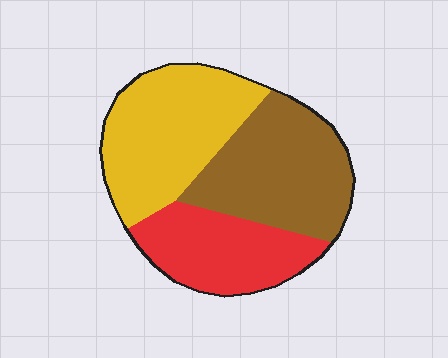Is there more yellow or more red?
Yellow.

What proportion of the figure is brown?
Brown takes up about three eighths (3/8) of the figure.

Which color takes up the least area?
Red, at roughly 25%.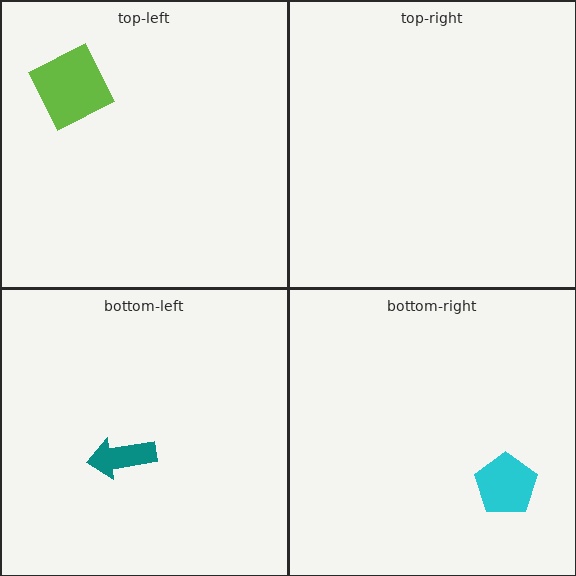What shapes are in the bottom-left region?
The teal arrow.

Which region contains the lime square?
The top-left region.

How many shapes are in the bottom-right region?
1.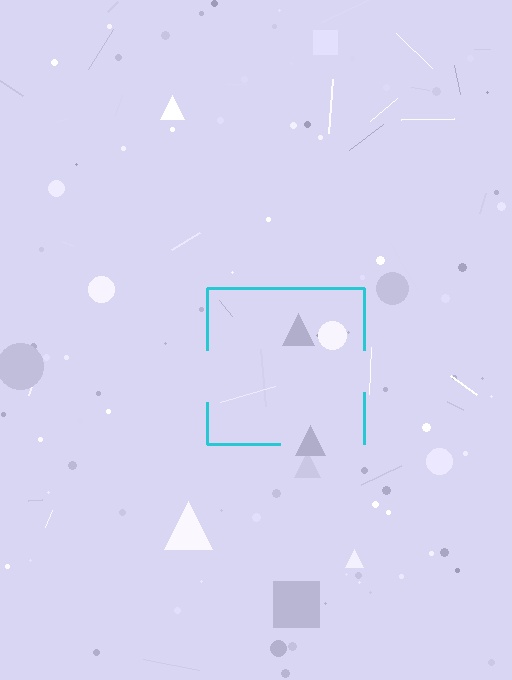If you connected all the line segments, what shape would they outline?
They would outline a square.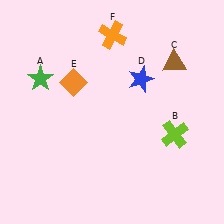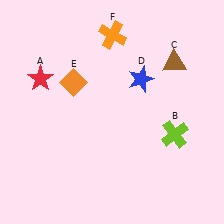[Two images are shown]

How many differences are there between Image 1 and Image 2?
There is 1 difference between the two images.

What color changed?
The star (A) changed from green in Image 1 to red in Image 2.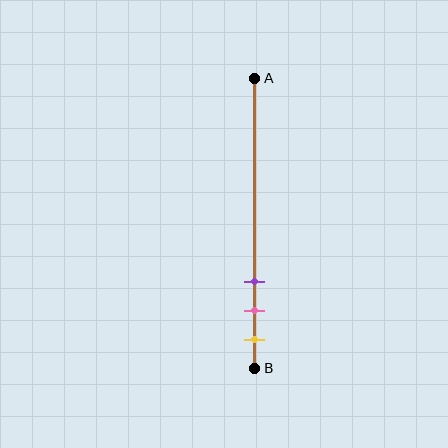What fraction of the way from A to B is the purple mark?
The purple mark is approximately 70% (0.7) of the way from A to B.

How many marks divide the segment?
There are 3 marks dividing the segment.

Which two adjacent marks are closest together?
The pink and yellow marks are the closest adjacent pair.